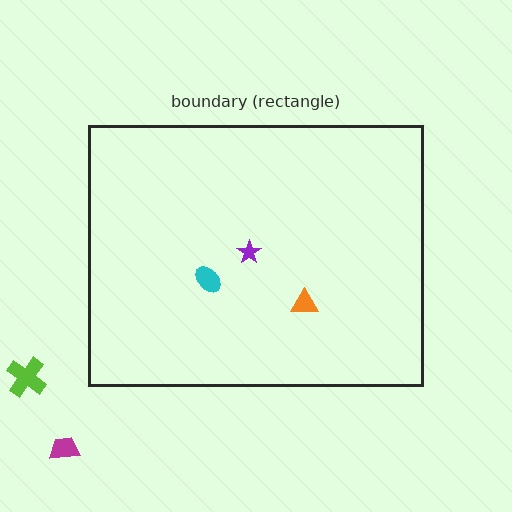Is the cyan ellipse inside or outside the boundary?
Inside.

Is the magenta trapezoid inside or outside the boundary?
Outside.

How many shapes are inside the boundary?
3 inside, 2 outside.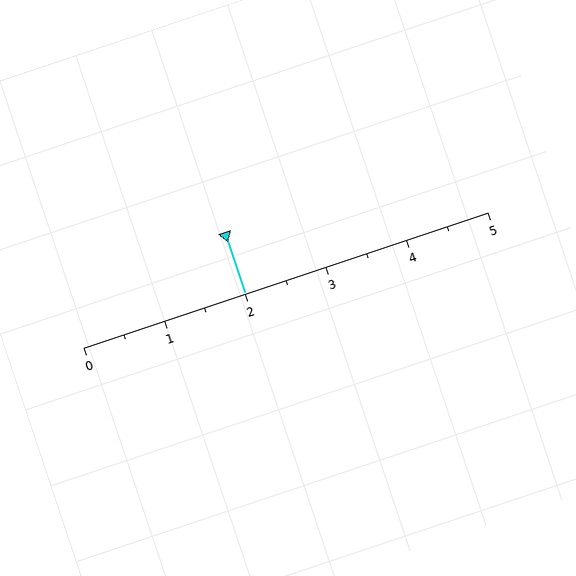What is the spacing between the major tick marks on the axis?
The major ticks are spaced 1 apart.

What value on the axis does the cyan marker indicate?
The marker indicates approximately 2.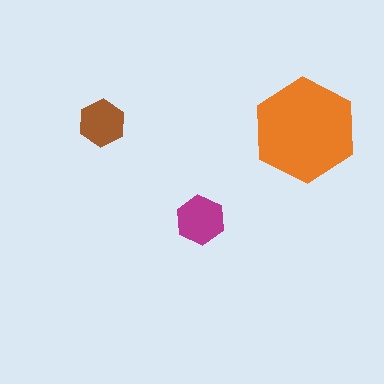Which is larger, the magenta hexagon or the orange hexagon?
The orange one.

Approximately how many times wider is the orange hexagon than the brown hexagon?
About 2 times wider.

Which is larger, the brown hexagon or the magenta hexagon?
The magenta one.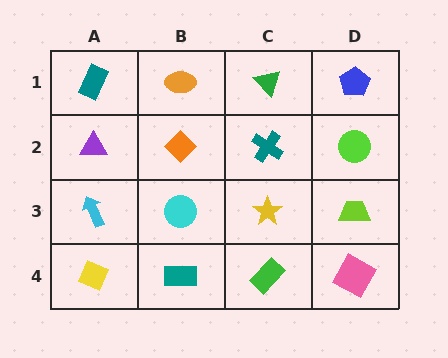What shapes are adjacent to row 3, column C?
A teal cross (row 2, column C), a green rectangle (row 4, column C), a cyan circle (row 3, column B), a lime trapezoid (row 3, column D).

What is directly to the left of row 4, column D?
A green rectangle.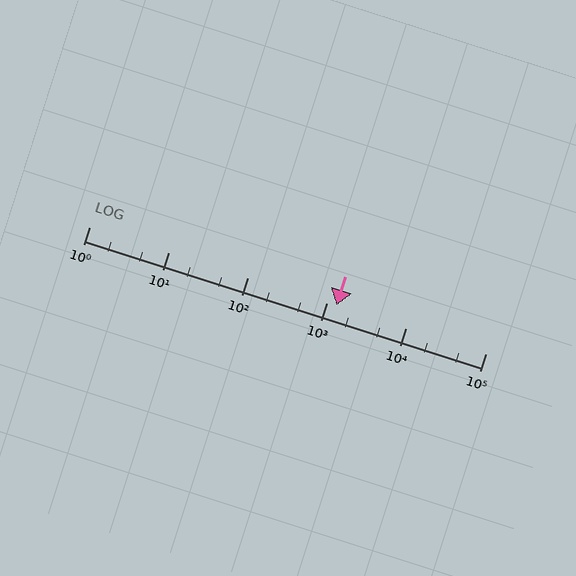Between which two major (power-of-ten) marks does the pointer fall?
The pointer is between 1000 and 10000.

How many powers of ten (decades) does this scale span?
The scale spans 5 decades, from 1 to 100000.